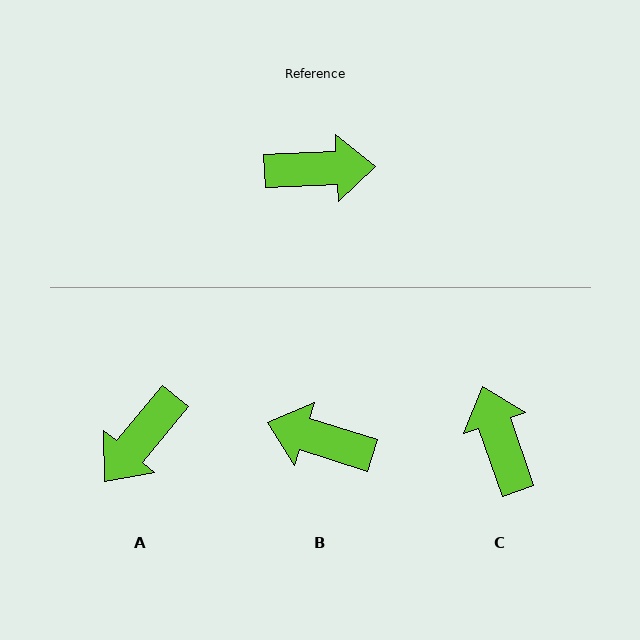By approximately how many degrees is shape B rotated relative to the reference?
Approximately 160 degrees counter-clockwise.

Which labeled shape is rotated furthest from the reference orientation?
B, about 160 degrees away.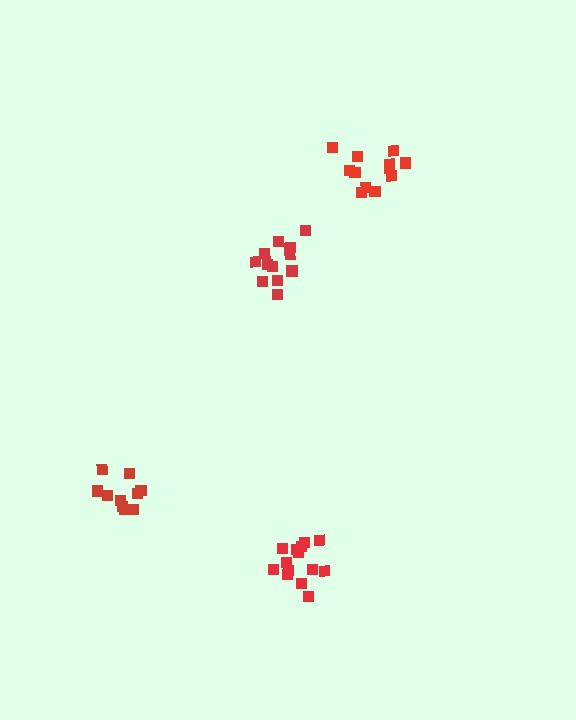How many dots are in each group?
Group 1: 13 dots, Group 2: 14 dots, Group 3: 12 dots, Group 4: 10 dots (49 total).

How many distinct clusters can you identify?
There are 4 distinct clusters.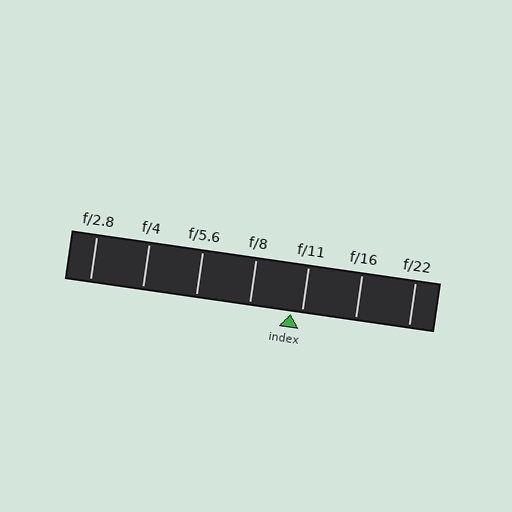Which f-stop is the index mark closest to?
The index mark is closest to f/11.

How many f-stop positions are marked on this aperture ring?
There are 7 f-stop positions marked.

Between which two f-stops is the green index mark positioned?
The index mark is between f/8 and f/11.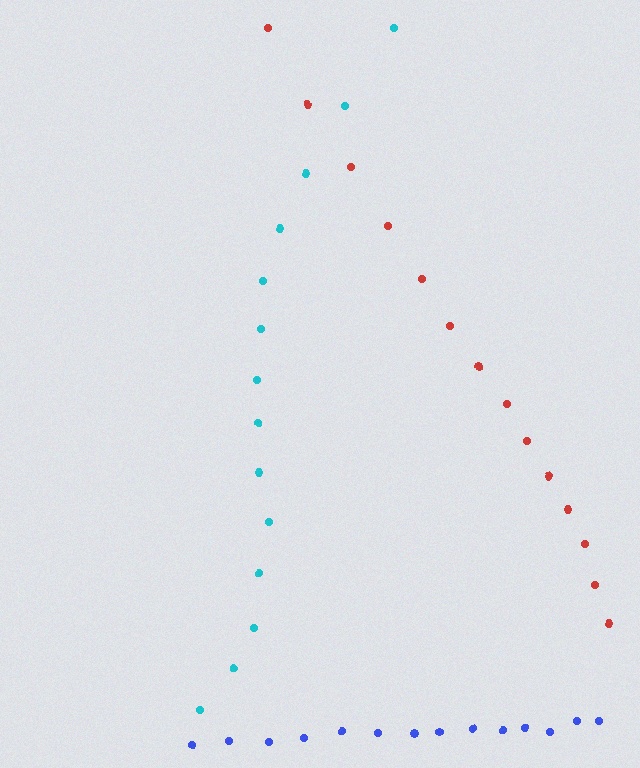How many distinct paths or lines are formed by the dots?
There are 3 distinct paths.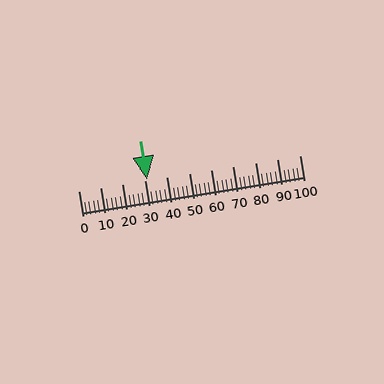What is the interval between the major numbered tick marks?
The major tick marks are spaced 10 units apart.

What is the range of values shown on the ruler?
The ruler shows values from 0 to 100.